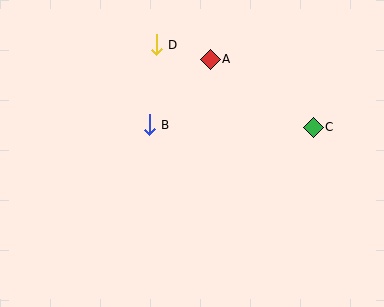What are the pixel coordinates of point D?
Point D is at (156, 45).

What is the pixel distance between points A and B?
The distance between A and B is 89 pixels.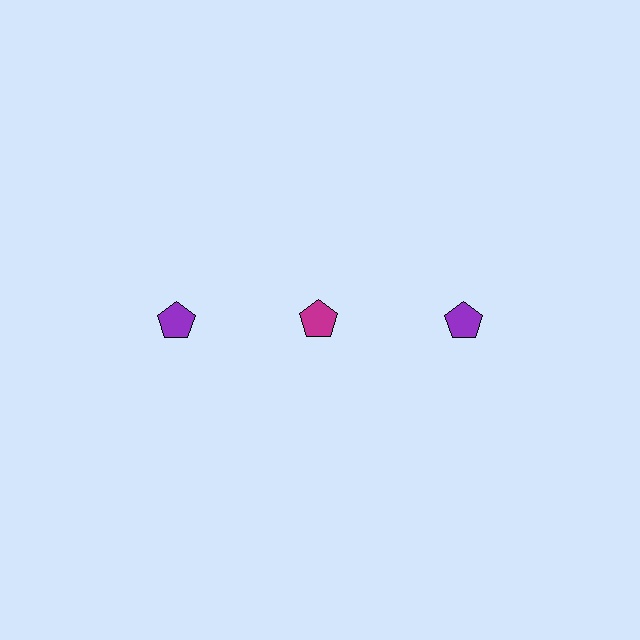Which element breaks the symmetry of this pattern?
The magenta pentagon in the top row, second from left column breaks the symmetry. All other shapes are purple pentagons.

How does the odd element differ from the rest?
It has a different color: magenta instead of purple.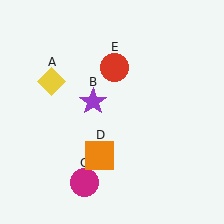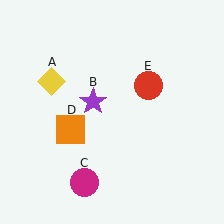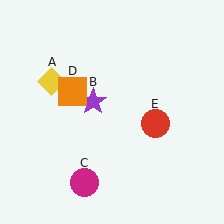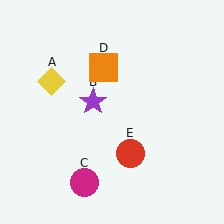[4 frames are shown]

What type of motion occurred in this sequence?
The orange square (object D), red circle (object E) rotated clockwise around the center of the scene.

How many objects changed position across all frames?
2 objects changed position: orange square (object D), red circle (object E).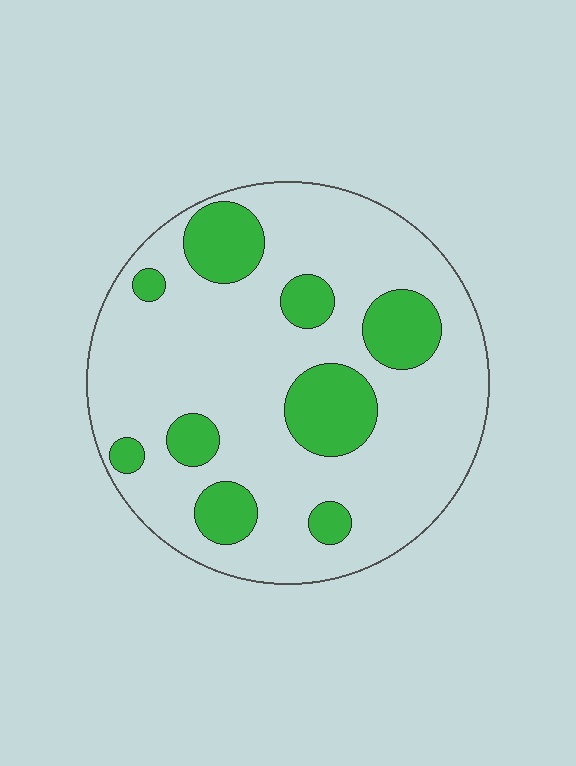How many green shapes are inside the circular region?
9.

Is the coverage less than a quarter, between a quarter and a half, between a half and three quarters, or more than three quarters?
Less than a quarter.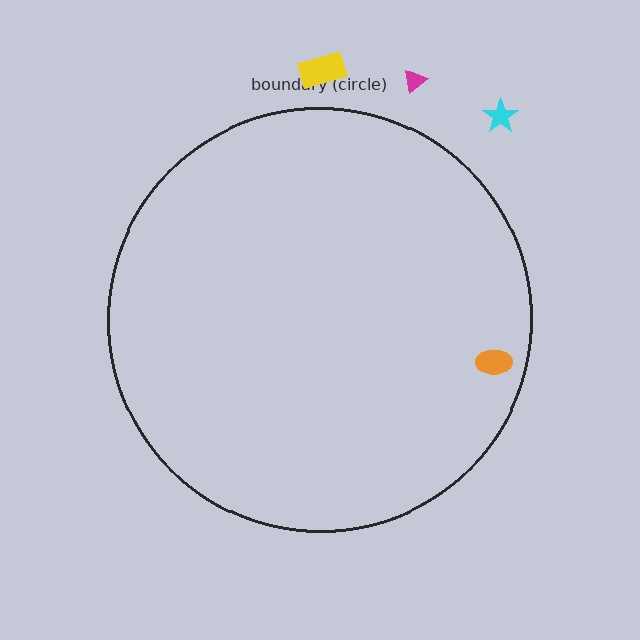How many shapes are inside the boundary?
1 inside, 3 outside.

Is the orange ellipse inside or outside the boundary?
Inside.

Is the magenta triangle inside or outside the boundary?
Outside.